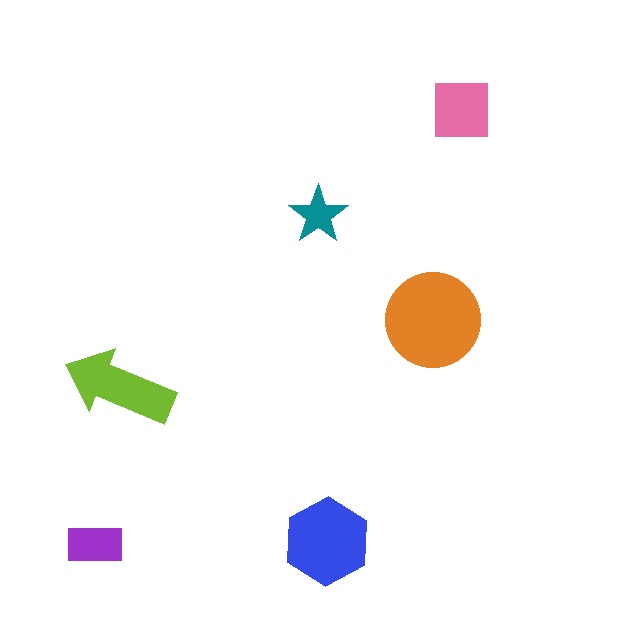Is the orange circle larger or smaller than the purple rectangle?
Larger.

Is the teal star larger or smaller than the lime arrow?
Smaller.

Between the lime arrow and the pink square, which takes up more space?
The lime arrow.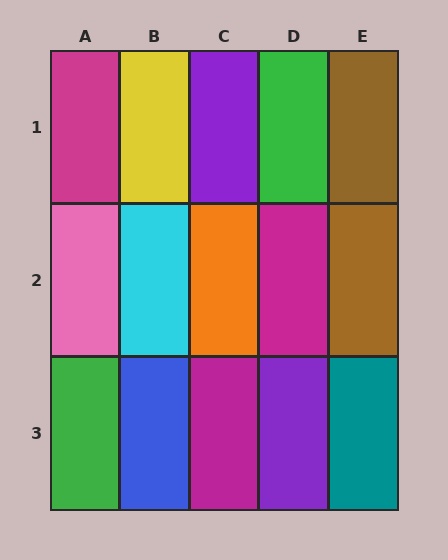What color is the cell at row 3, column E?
Teal.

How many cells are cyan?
1 cell is cyan.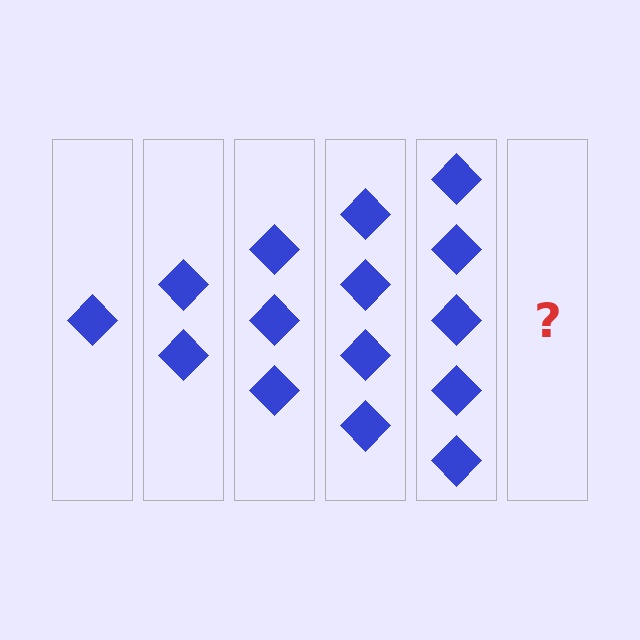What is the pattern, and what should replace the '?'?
The pattern is that each step adds one more diamond. The '?' should be 6 diamonds.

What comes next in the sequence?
The next element should be 6 diamonds.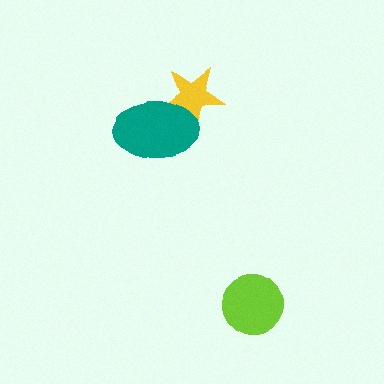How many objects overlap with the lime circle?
0 objects overlap with the lime circle.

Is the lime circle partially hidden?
No, no other shape covers it.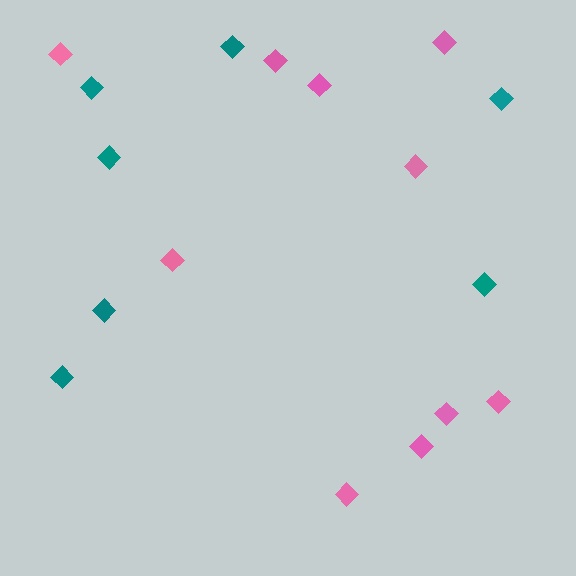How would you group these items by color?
There are 2 groups: one group of pink diamonds (10) and one group of teal diamonds (7).